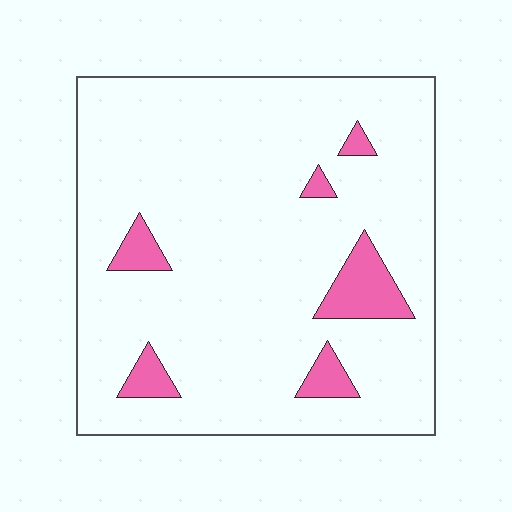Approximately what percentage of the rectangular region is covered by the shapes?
Approximately 10%.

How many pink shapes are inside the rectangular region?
6.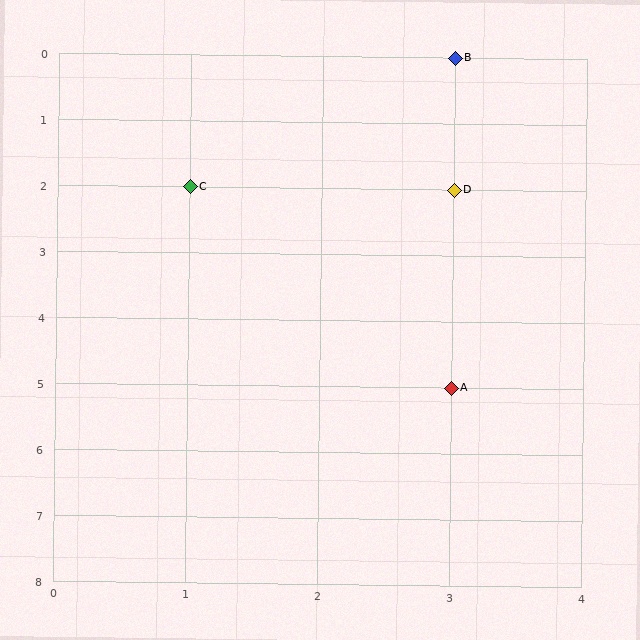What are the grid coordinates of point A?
Point A is at grid coordinates (3, 5).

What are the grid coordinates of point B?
Point B is at grid coordinates (3, 0).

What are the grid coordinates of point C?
Point C is at grid coordinates (1, 2).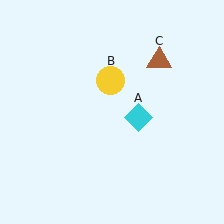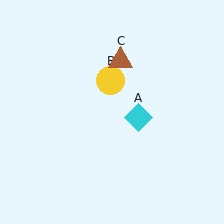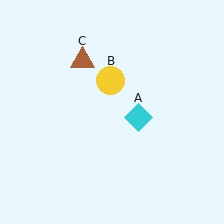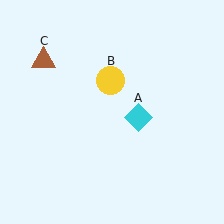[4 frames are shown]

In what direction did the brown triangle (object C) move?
The brown triangle (object C) moved left.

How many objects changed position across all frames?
1 object changed position: brown triangle (object C).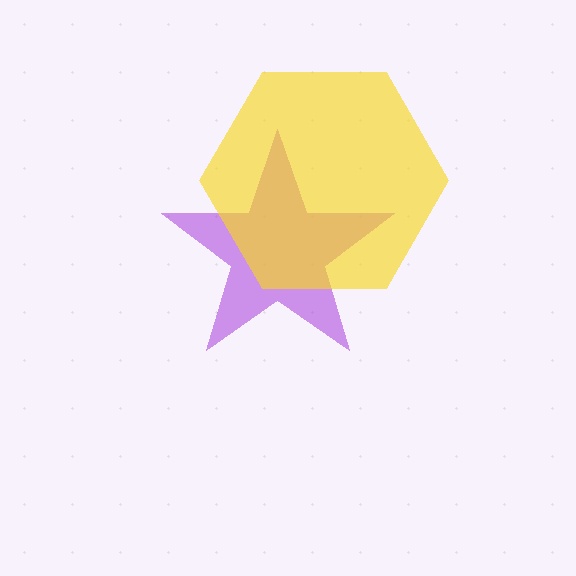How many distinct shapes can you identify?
There are 2 distinct shapes: a purple star, a yellow hexagon.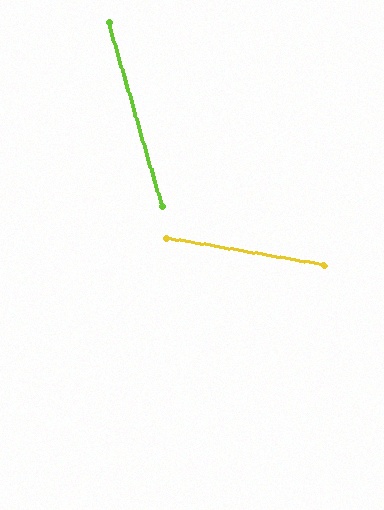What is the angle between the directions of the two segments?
Approximately 64 degrees.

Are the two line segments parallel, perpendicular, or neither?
Neither parallel nor perpendicular — they differ by about 64°.